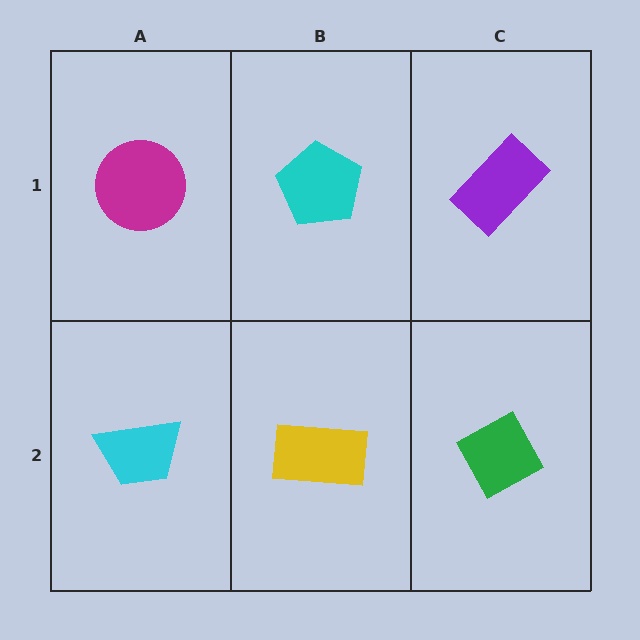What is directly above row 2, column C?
A purple rectangle.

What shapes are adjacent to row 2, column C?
A purple rectangle (row 1, column C), a yellow rectangle (row 2, column B).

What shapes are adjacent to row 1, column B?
A yellow rectangle (row 2, column B), a magenta circle (row 1, column A), a purple rectangle (row 1, column C).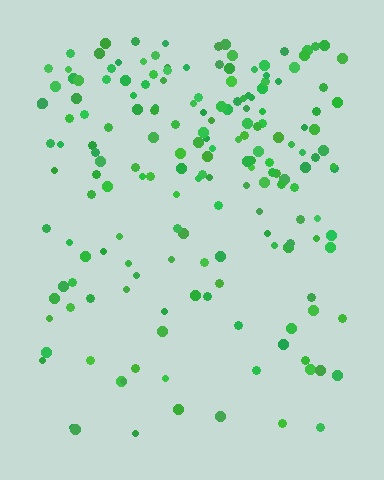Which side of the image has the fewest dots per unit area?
The bottom.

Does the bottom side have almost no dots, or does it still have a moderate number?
Still a moderate number, just noticeably fewer than the top.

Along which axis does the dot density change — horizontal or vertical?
Vertical.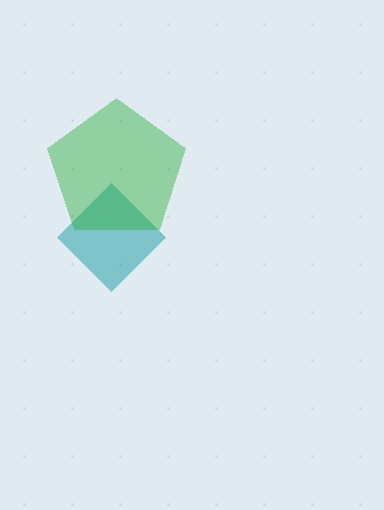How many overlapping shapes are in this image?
There are 2 overlapping shapes in the image.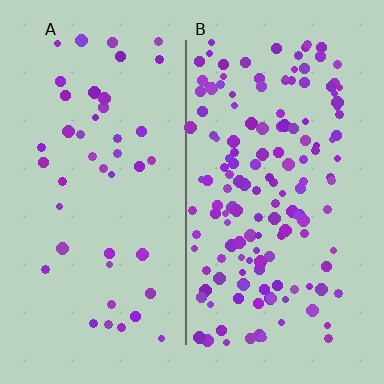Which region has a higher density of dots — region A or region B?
B (the right).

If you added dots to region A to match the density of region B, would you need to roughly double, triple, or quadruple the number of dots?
Approximately triple.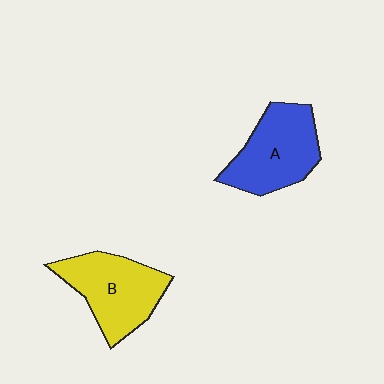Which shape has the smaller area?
Shape A (blue).